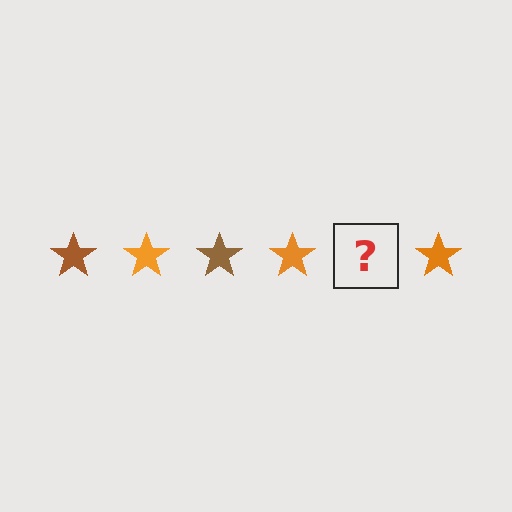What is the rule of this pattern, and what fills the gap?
The rule is that the pattern cycles through brown, orange stars. The gap should be filled with a brown star.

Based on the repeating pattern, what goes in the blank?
The blank should be a brown star.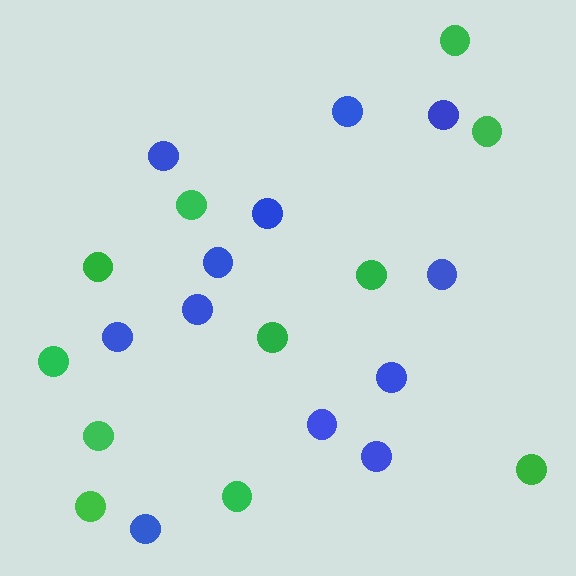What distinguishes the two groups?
There are 2 groups: one group of green circles (11) and one group of blue circles (12).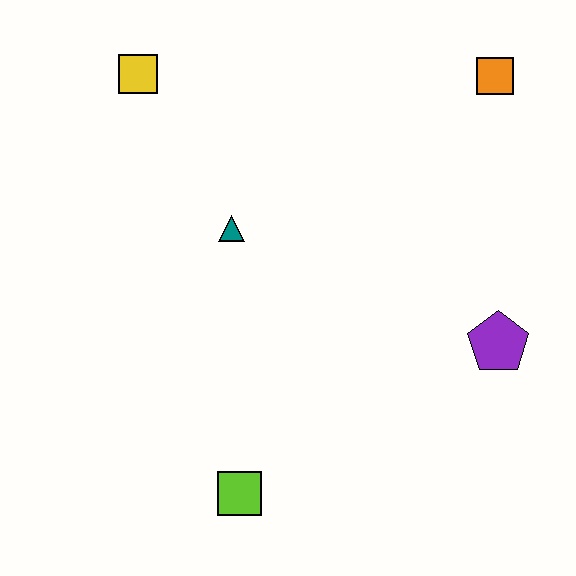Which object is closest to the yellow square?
The teal triangle is closest to the yellow square.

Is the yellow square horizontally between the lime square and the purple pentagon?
No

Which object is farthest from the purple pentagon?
The yellow square is farthest from the purple pentagon.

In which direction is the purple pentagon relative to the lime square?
The purple pentagon is to the right of the lime square.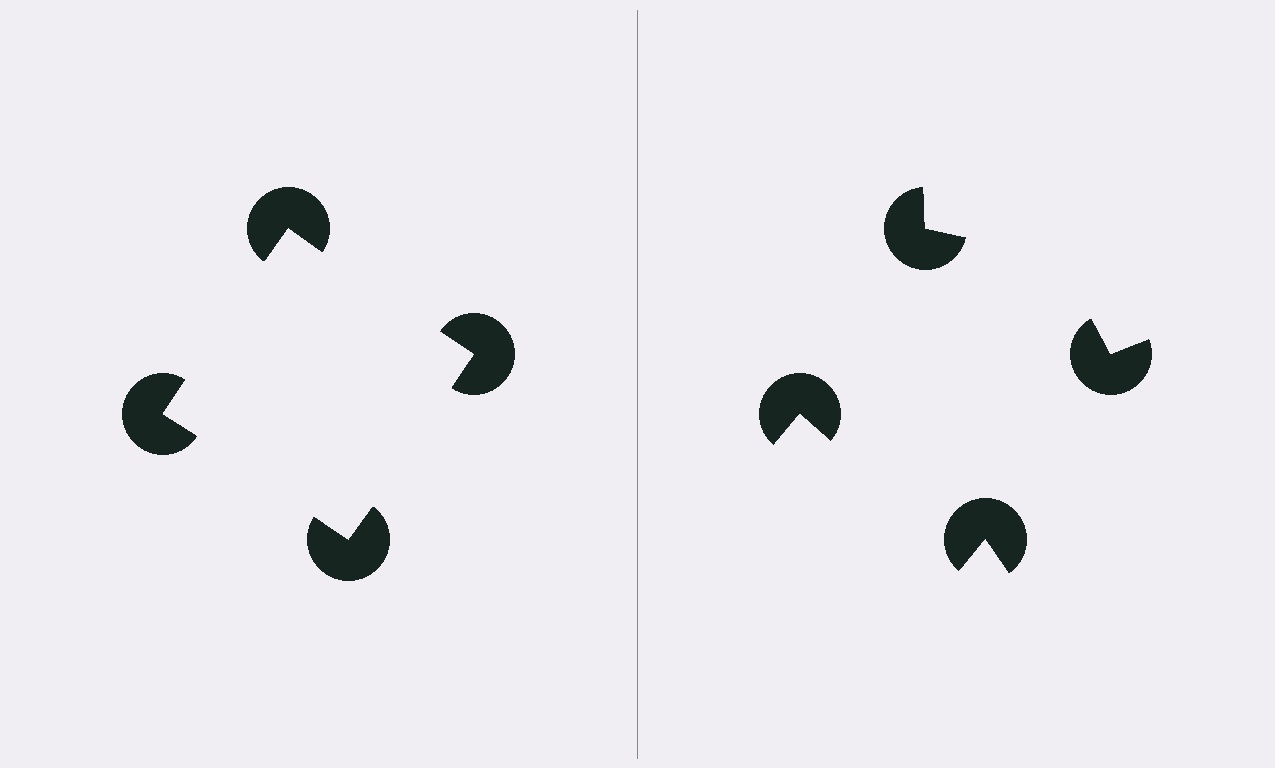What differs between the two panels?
The pac-man discs are positioned identically on both sides; only the wedge orientations differ. On the left they align to a square; on the right they are misaligned.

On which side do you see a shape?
An illusory square appears on the left side. On the right side the wedge cuts are rotated, so no coherent shape forms.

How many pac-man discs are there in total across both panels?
8 — 4 on each side.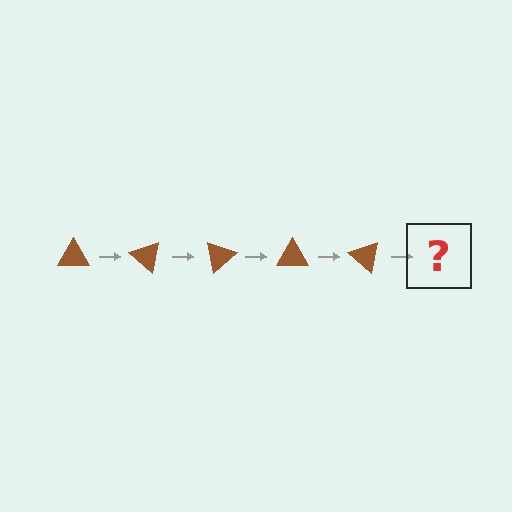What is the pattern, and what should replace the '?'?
The pattern is that the triangle rotates 40 degrees each step. The '?' should be a brown triangle rotated 200 degrees.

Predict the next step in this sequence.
The next step is a brown triangle rotated 200 degrees.